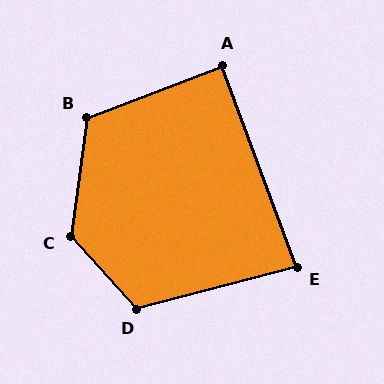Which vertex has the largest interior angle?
C, at approximately 130 degrees.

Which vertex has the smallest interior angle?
E, at approximately 84 degrees.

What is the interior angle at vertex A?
Approximately 90 degrees (approximately right).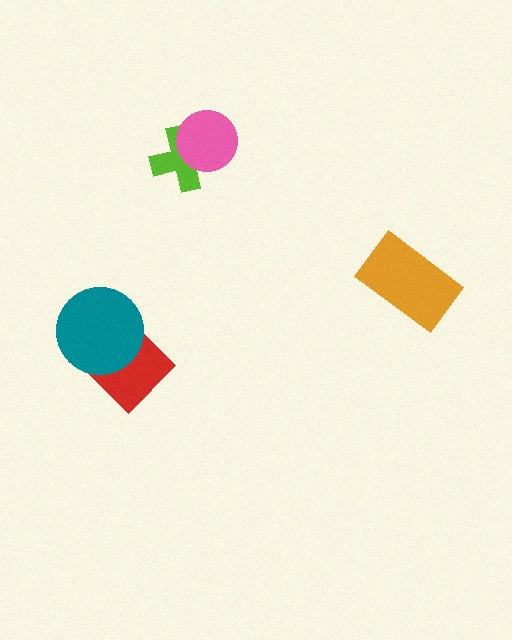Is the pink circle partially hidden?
No, no other shape covers it.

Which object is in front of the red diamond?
The teal circle is in front of the red diamond.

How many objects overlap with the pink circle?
1 object overlaps with the pink circle.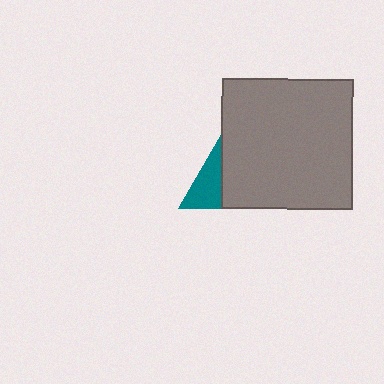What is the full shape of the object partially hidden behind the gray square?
The partially hidden object is a teal triangle.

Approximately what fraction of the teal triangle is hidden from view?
Roughly 64% of the teal triangle is hidden behind the gray square.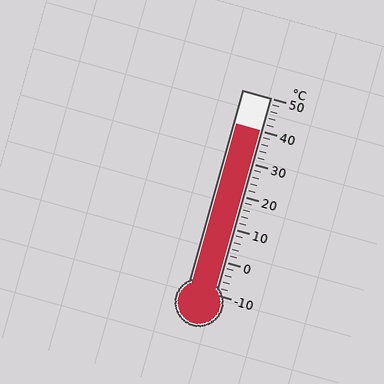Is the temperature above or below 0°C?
The temperature is above 0°C.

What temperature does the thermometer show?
The thermometer shows approximately 40°C.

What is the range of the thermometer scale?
The thermometer scale ranges from -10°C to 50°C.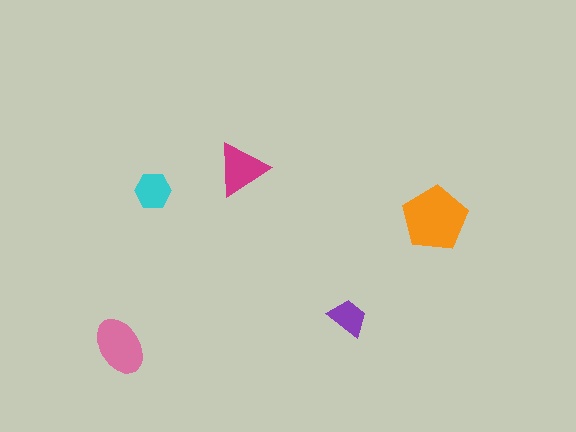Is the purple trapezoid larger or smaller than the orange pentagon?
Smaller.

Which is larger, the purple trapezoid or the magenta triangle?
The magenta triangle.